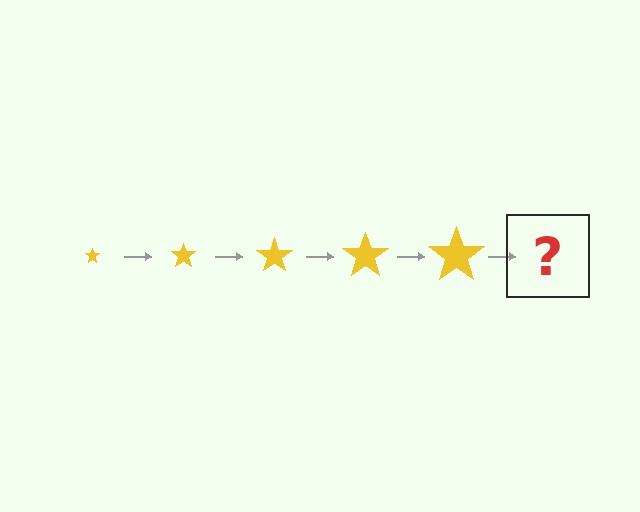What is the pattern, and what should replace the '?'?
The pattern is that the star gets progressively larger each step. The '?' should be a yellow star, larger than the previous one.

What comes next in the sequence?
The next element should be a yellow star, larger than the previous one.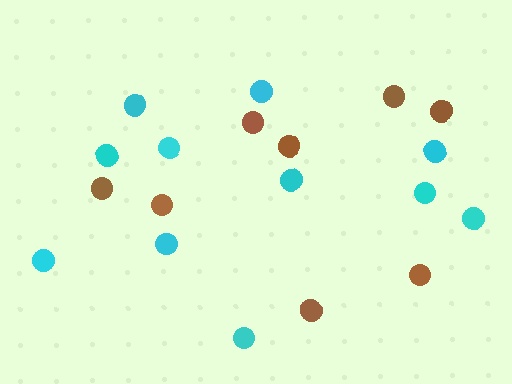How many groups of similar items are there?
There are 2 groups: one group of brown circles (8) and one group of cyan circles (11).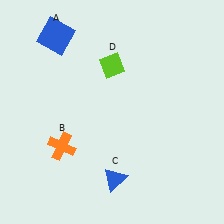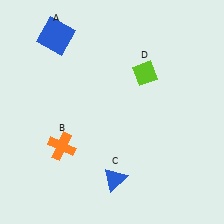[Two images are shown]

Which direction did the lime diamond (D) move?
The lime diamond (D) moved right.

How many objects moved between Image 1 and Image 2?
1 object moved between the two images.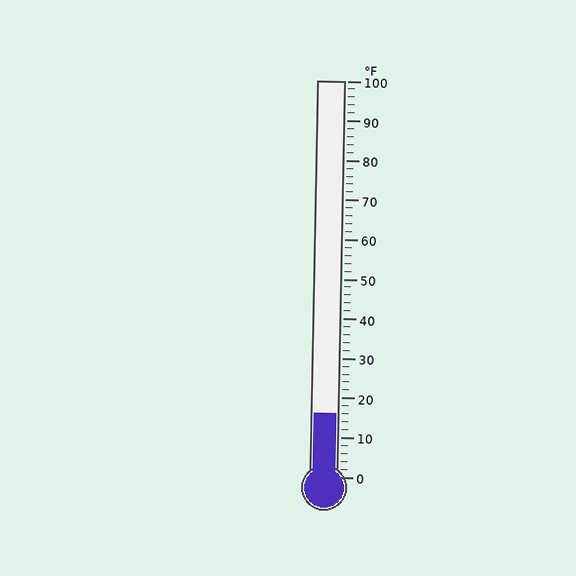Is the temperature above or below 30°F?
The temperature is below 30°F.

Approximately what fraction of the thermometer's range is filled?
The thermometer is filled to approximately 15% of its range.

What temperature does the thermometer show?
The thermometer shows approximately 16°F.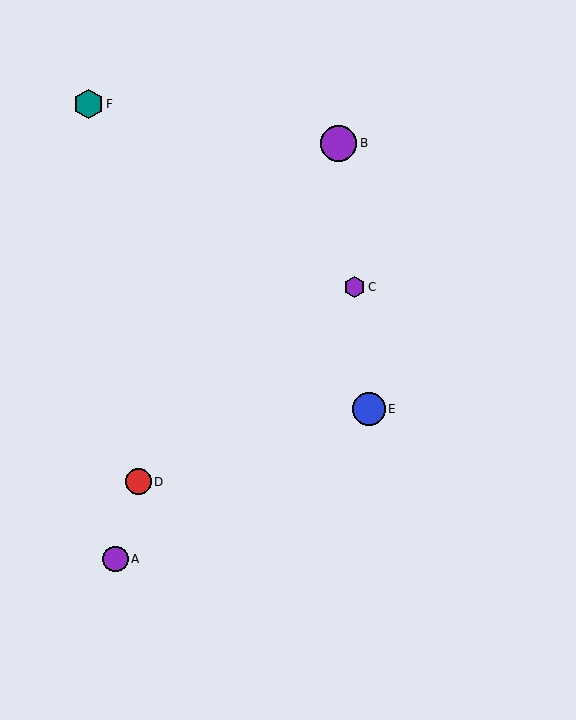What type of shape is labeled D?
Shape D is a red circle.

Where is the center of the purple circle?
The center of the purple circle is at (338, 143).